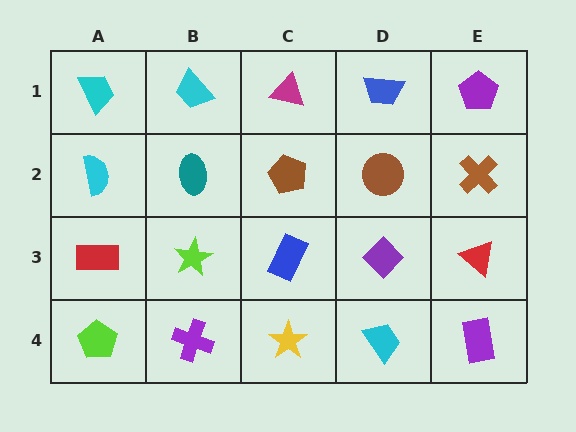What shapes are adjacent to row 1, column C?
A brown pentagon (row 2, column C), a cyan trapezoid (row 1, column B), a blue trapezoid (row 1, column D).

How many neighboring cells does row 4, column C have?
3.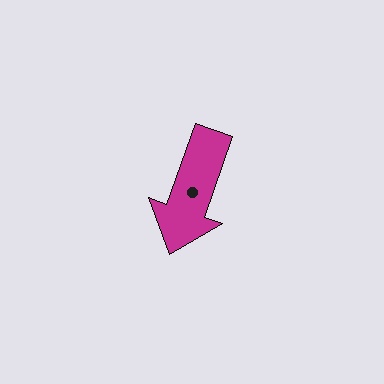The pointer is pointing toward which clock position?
Roughly 7 o'clock.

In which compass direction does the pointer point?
South.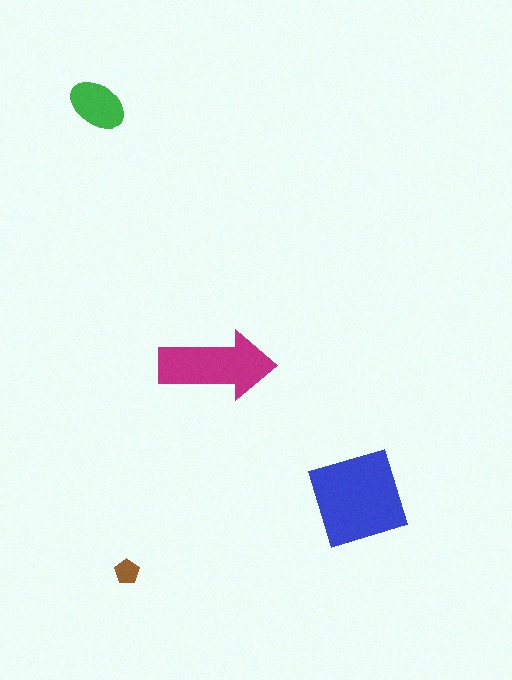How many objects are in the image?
There are 4 objects in the image.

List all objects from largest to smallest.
The blue square, the magenta arrow, the green ellipse, the brown pentagon.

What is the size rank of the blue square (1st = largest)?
1st.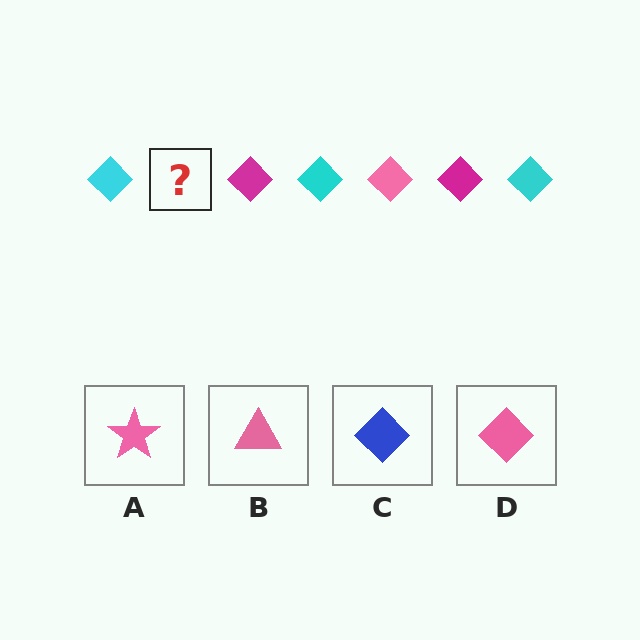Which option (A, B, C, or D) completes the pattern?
D.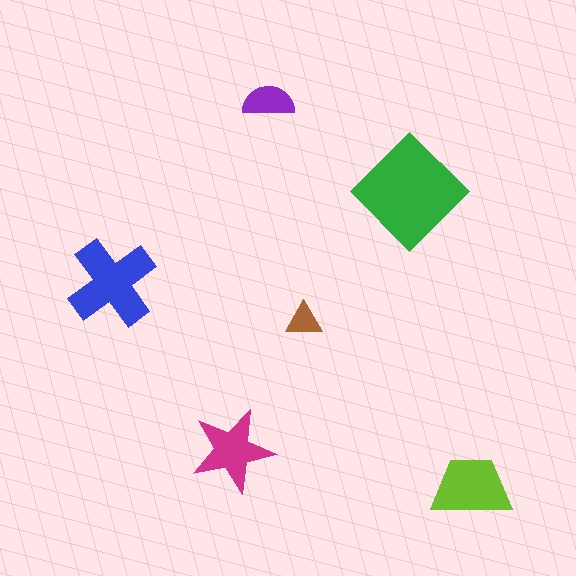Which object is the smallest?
The brown triangle.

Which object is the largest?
The green diamond.